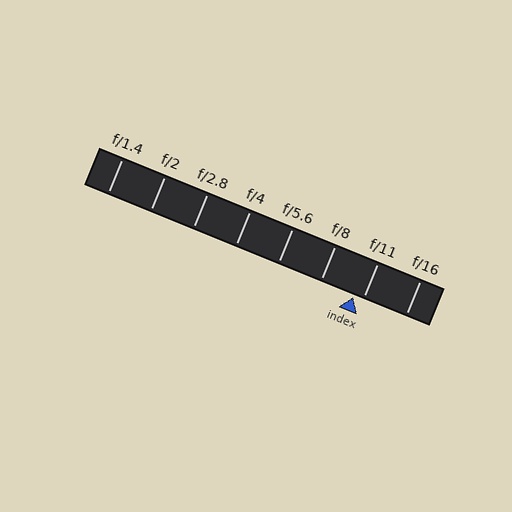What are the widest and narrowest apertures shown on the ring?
The widest aperture shown is f/1.4 and the narrowest is f/16.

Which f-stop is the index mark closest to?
The index mark is closest to f/11.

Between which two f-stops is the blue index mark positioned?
The index mark is between f/8 and f/11.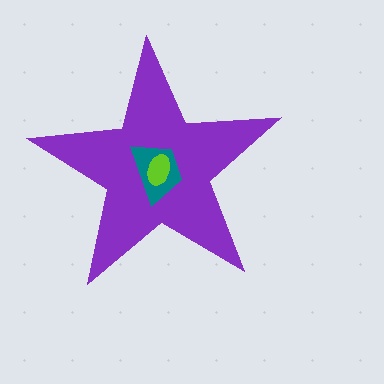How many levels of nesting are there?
3.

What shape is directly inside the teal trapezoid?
The lime ellipse.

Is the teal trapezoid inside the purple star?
Yes.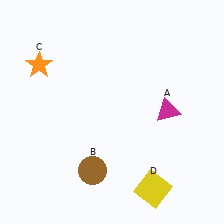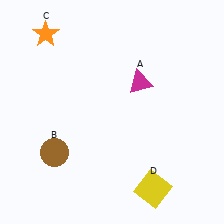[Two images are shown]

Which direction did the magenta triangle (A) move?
The magenta triangle (A) moved up.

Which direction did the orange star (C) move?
The orange star (C) moved up.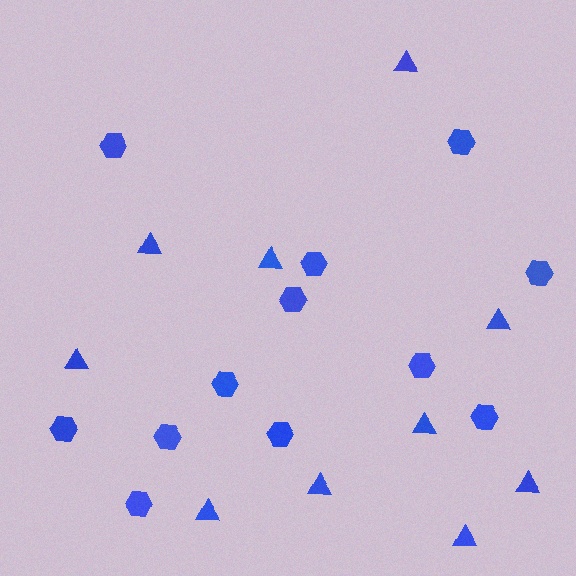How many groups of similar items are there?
There are 2 groups: one group of triangles (10) and one group of hexagons (12).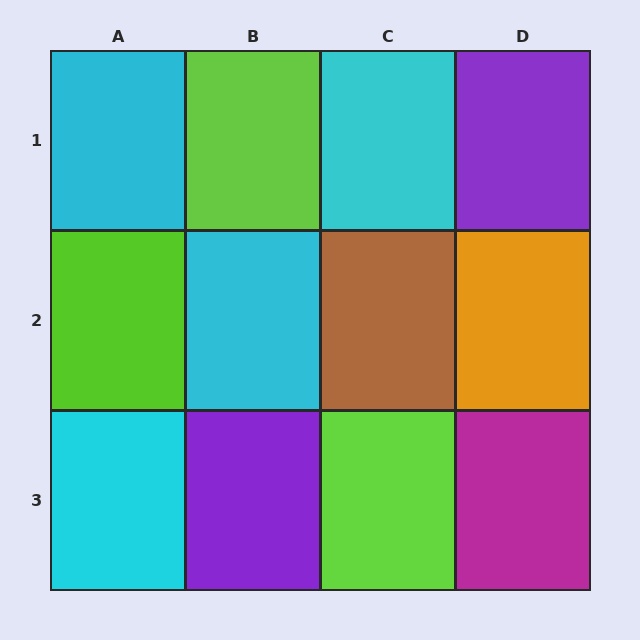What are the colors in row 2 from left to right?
Lime, cyan, brown, orange.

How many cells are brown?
1 cell is brown.